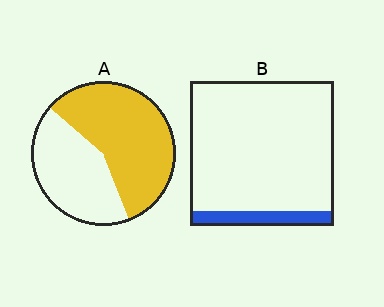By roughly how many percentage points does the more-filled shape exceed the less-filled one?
By roughly 50 percentage points (A over B).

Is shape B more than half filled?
No.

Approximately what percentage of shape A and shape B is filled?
A is approximately 60% and B is approximately 10%.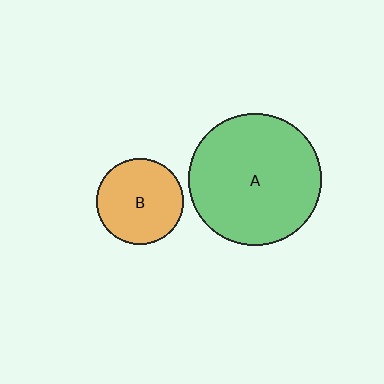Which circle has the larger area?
Circle A (green).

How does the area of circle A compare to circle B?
Approximately 2.3 times.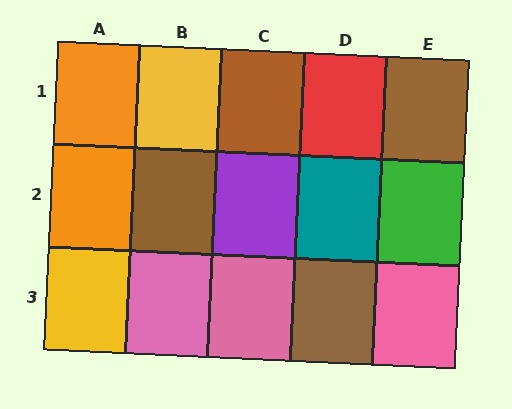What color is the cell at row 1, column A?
Orange.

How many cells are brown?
4 cells are brown.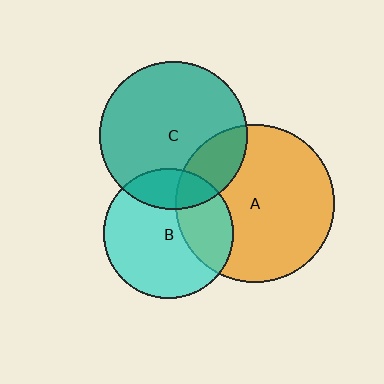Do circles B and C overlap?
Yes.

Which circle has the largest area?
Circle A (orange).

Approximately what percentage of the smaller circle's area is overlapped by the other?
Approximately 20%.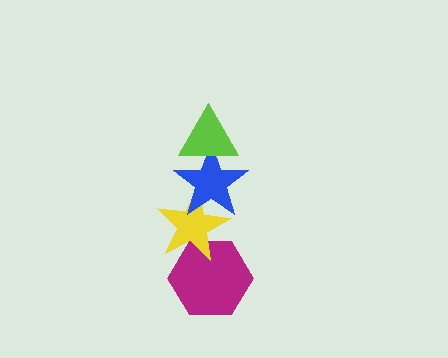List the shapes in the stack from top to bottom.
From top to bottom: the lime triangle, the blue star, the yellow star, the magenta hexagon.